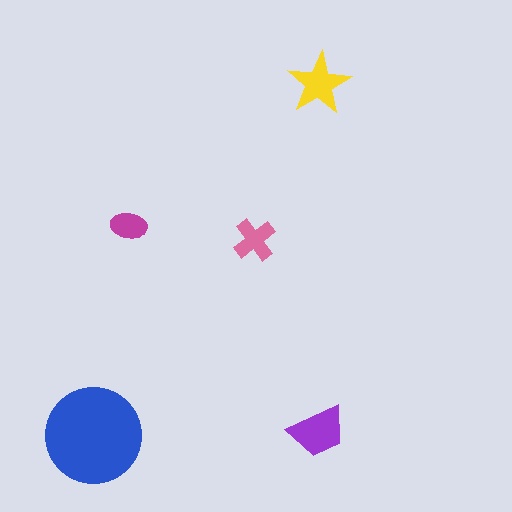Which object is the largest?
The blue circle.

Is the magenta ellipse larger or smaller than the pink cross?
Smaller.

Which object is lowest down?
The blue circle is bottommost.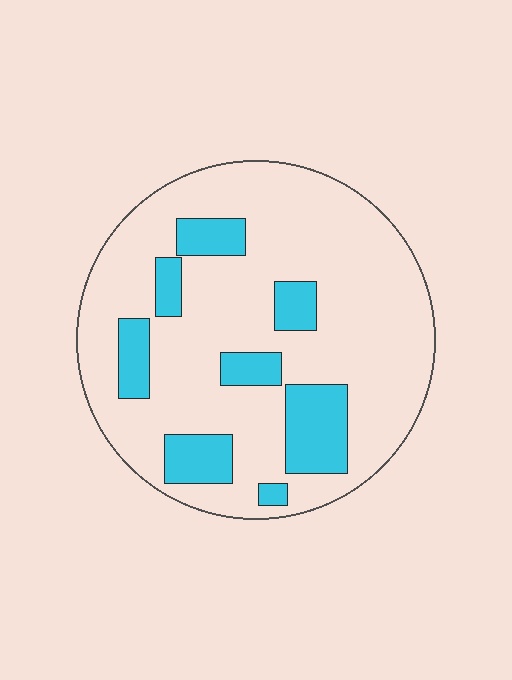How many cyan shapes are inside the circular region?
8.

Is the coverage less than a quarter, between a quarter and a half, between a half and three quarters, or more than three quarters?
Less than a quarter.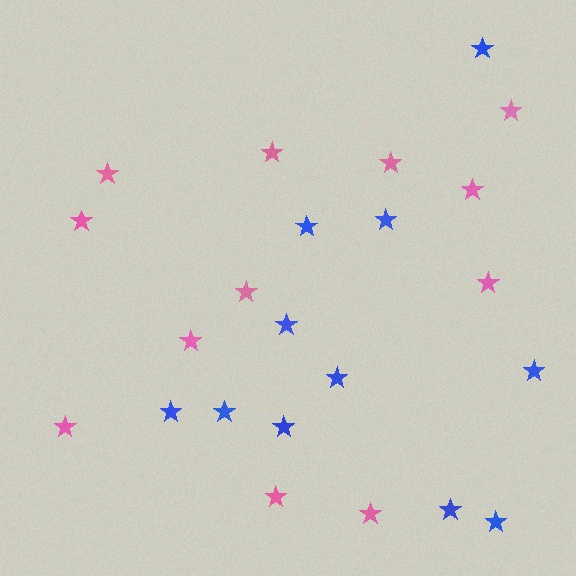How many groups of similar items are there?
There are 2 groups: one group of pink stars (12) and one group of blue stars (11).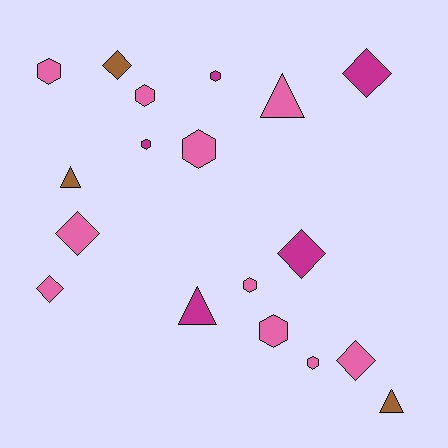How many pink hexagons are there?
There are 6 pink hexagons.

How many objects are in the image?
There are 18 objects.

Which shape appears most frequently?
Hexagon, with 8 objects.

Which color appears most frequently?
Pink, with 10 objects.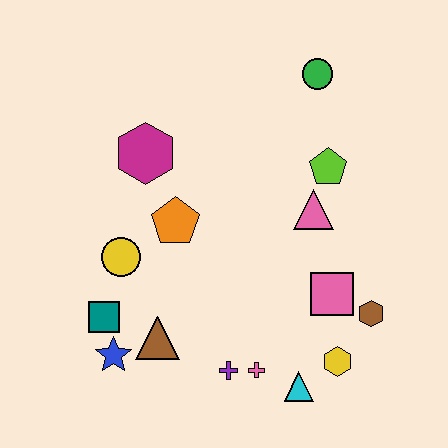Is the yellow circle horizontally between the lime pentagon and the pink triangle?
No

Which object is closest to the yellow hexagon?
The cyan triangle is closest to the yellow hexagon.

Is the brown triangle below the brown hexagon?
Yes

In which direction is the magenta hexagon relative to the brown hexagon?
The magenta hexagon is to the left of the brown hexagon.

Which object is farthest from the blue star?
The green circle is farthest from the blue star.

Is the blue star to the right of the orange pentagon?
No